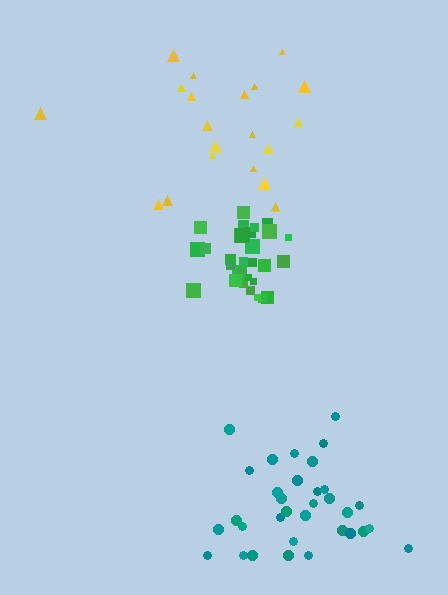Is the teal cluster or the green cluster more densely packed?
Green.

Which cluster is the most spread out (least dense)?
Yellow.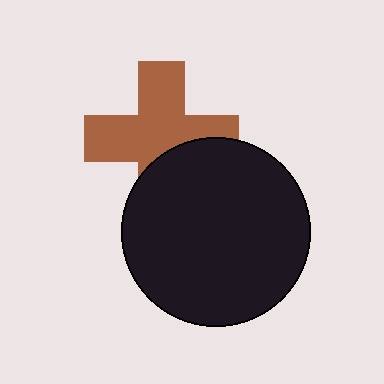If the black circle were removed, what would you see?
You would see the complete brown cross.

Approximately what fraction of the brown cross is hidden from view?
Roughly 33% of the brown cross is hidden behind the black circle.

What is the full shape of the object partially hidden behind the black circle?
The partially hidden object is a brown cross.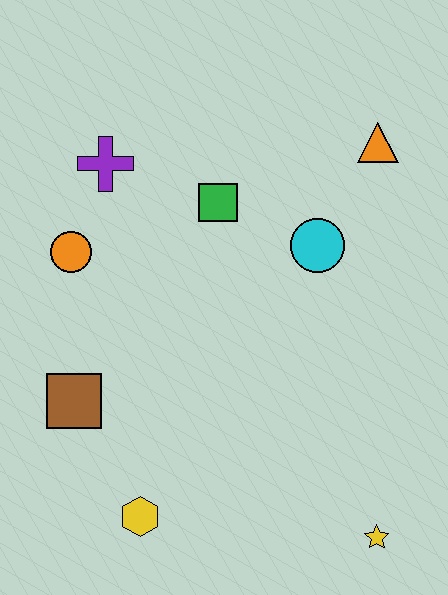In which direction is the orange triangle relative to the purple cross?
The orange triangle is to the right of the purple cross.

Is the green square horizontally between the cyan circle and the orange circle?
Yes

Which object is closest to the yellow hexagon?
The brown square is closest to the yellow hexagon.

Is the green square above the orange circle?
Yes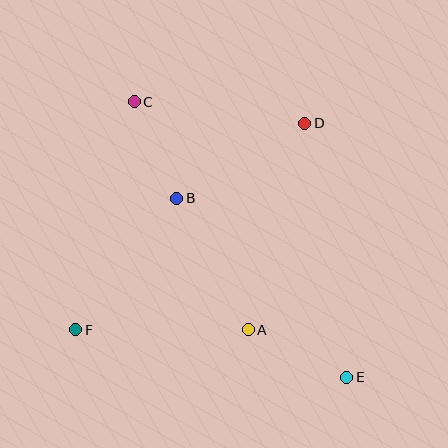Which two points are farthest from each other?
Points C and E are farthest from each other.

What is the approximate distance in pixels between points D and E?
The distance between D and E is approximately 257 pixels.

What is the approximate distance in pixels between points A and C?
The distance between A and C is approximately 255 pixels.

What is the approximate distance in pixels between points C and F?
The distance between C and F is approximately 235 pixels.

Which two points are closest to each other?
Points B and C are closest to each other.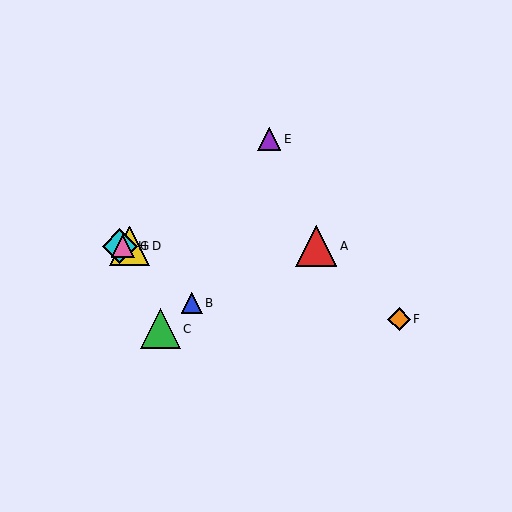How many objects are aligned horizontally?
4 objects (A, D, G, H) are aligned horizontally.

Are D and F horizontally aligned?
No, D is at y≈246 and F is at y≈319.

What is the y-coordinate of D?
Object D is at y≈246.